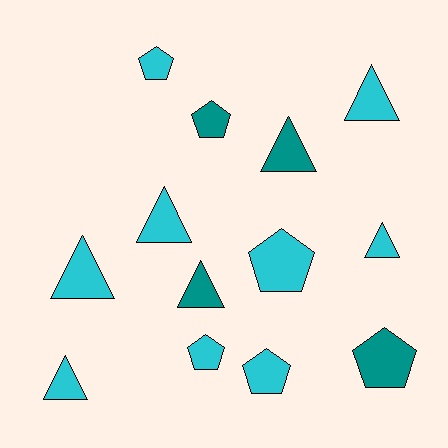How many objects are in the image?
There are 13 objects.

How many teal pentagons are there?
There are 2 teal pentagons.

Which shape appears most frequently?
Triangle, with 7 objects.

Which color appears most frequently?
Cyan, with 9 objects.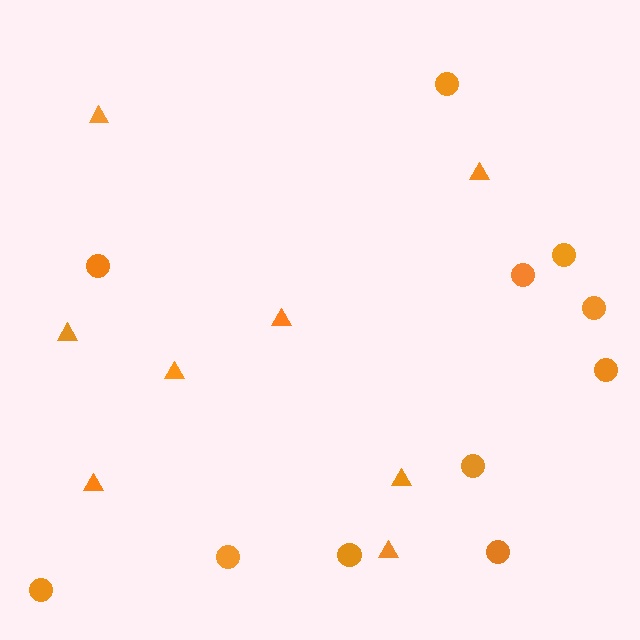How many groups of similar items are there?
There are 2 groups: one group of circles (11) and one group of triangles (8).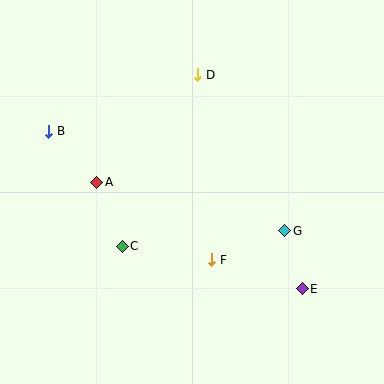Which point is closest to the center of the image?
Point F at (212, 260) is closest to the center.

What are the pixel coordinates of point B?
Point B is at (49, 131).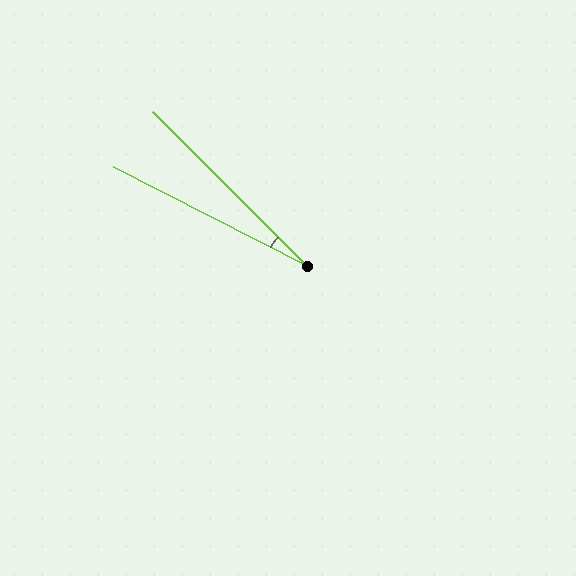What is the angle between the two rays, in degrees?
Approximately 18 degrees.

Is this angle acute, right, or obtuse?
It is acute.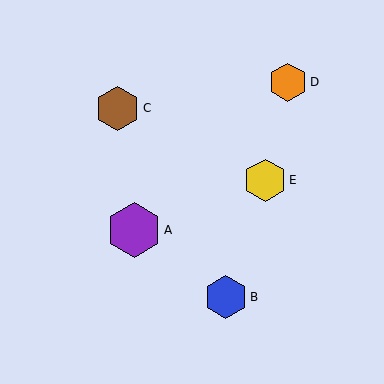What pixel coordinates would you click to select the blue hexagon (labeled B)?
Click at (226, 297) to select the blue hexagon B.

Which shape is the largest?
The purple hexagon (labeled A) is the largest.